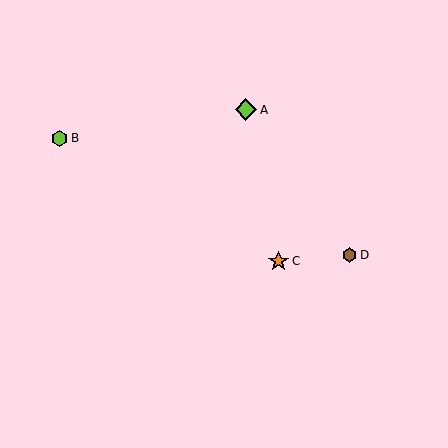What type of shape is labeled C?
Shape C is an orange star.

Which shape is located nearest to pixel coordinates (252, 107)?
The lime diamond (labeled A) at (246, 110) is nearest to that location.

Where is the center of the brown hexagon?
The center of the brown hexagon is at (349, 255).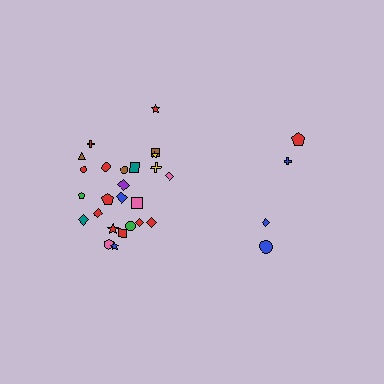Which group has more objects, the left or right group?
The left group.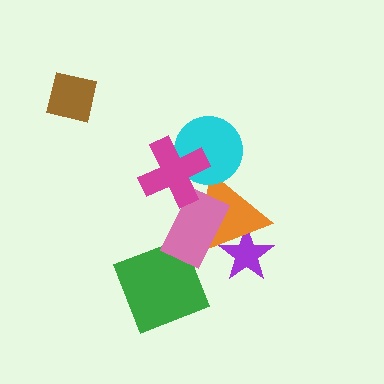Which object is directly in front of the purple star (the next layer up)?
The orange triangle is directly in front of the purple star.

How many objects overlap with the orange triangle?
4 objects overlap with the orange triangle.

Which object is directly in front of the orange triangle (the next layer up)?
The pink rectangle is directly in front of the orange triangle.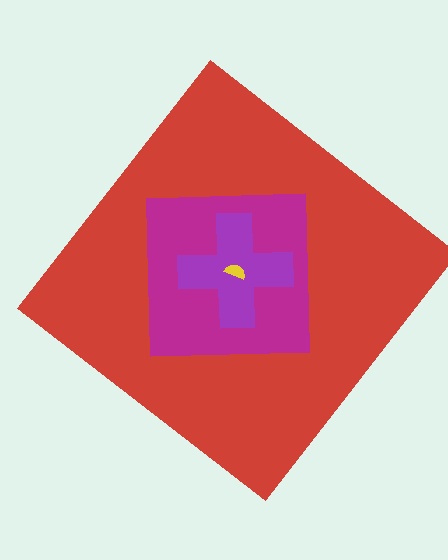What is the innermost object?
The yellow semicircle.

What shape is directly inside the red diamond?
The magenta square.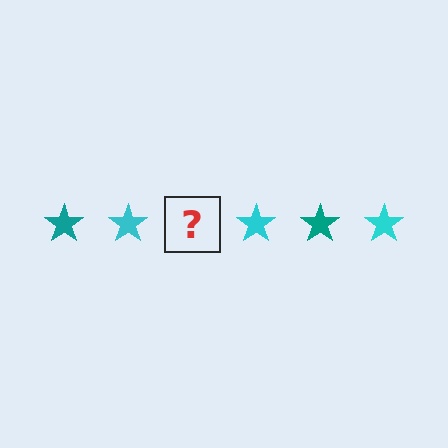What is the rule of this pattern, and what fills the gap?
The rule is that the pattern cycles through teal, cyan stars. The gap should be filled with a teal star.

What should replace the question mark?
The question mark should be replaced with a teal star.